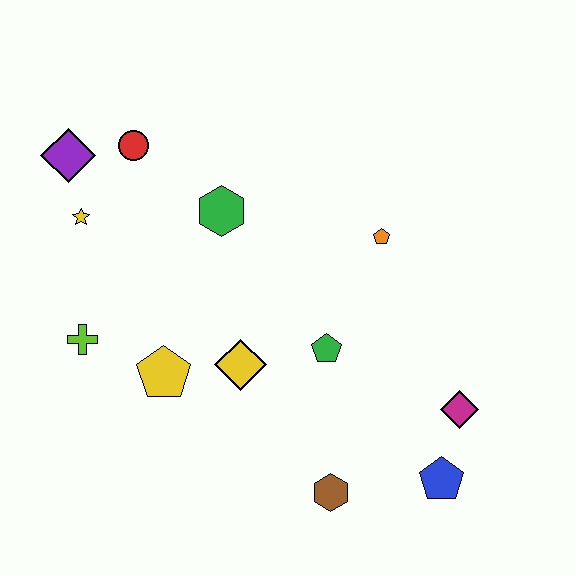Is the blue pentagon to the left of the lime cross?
No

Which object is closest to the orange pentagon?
The green pentagon is closest to the orange pentagon.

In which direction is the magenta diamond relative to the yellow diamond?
The magenta diamond is to the right of the yellow diamond.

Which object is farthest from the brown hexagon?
The purple diamond is farthest from the brown hexagon.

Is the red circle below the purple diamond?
No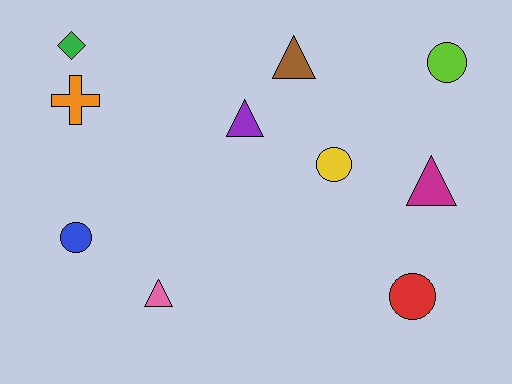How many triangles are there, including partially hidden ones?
There are 4 triangles.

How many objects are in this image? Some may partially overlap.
There are 10 objects.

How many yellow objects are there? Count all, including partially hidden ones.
There is 1 yellow object.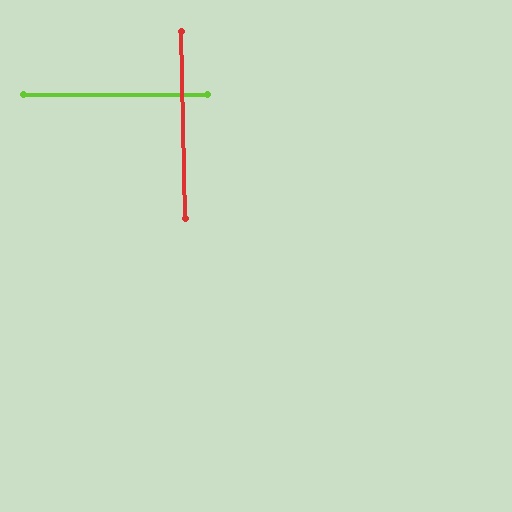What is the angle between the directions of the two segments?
Approximately 89 degrees.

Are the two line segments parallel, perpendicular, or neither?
Perpendicular — they meet at approximately 89°.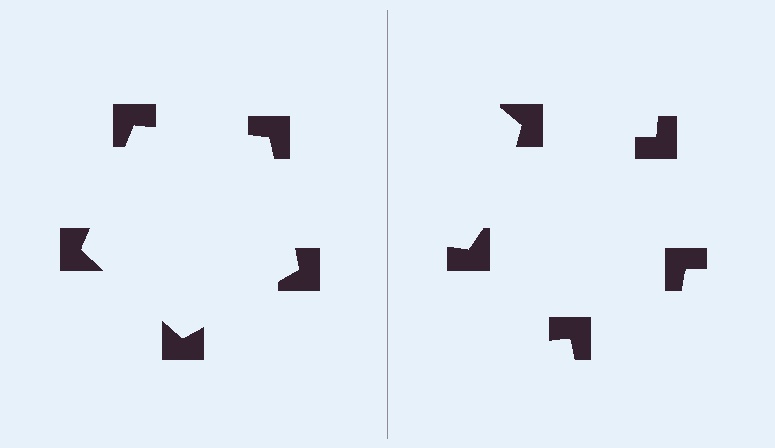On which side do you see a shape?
An illusory pentagon appears on the left side. On the right side the wedge cuts are rotated, so no coherent shape forms.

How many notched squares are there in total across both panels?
10 — 5 on each side.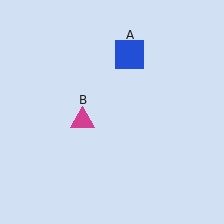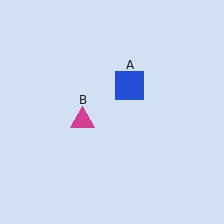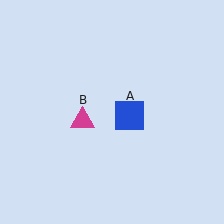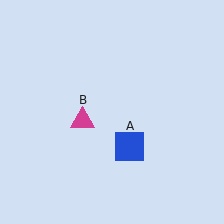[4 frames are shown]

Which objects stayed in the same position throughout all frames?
Magenta triangle (object B) remained stationary.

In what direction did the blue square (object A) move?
The blue square (object A) moved down.